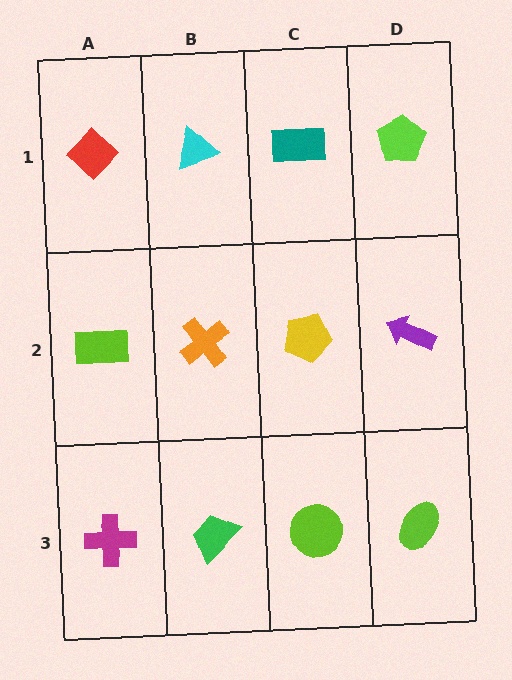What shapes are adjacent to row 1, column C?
A yellow pentagon (row 2, column C), a cyan triangle (row 1, column B), a lime pentagon (row 1, column D).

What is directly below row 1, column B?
An orange cross.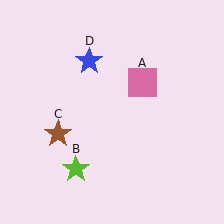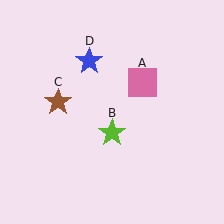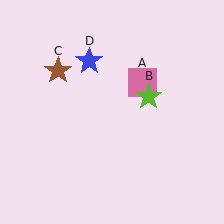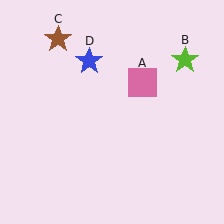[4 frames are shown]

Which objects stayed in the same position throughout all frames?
Pink square (object A) and blue star (object D) remained stationary.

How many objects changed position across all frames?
2 objects changed position: lime star (object B), brown star (object C).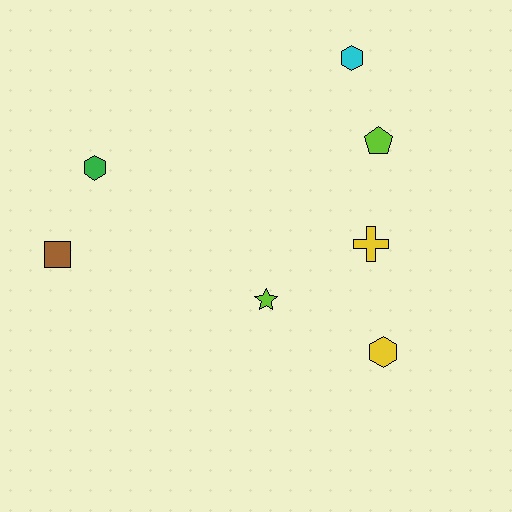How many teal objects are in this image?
There are no teal objects.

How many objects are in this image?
There are 7 objects.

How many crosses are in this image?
There is 1 cross.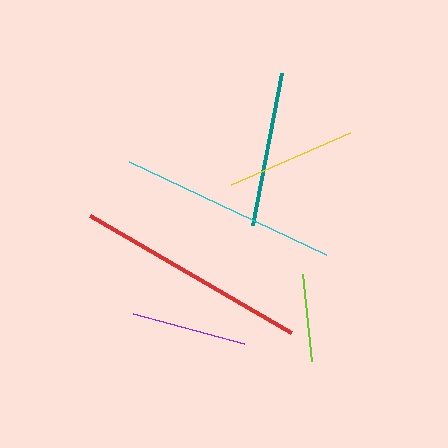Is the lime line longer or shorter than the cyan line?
The cyan line is longer than the lime line.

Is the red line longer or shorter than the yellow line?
The red line is longer than the yellow line.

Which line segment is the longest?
The red line is the longest at approximately 232 pixels.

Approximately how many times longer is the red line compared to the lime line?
The red line is approximately 2.6 times the length of the lime line.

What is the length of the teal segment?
The teal segment is approximately 154 pixels long.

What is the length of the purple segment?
The purple segment is approximately 115 pixels long.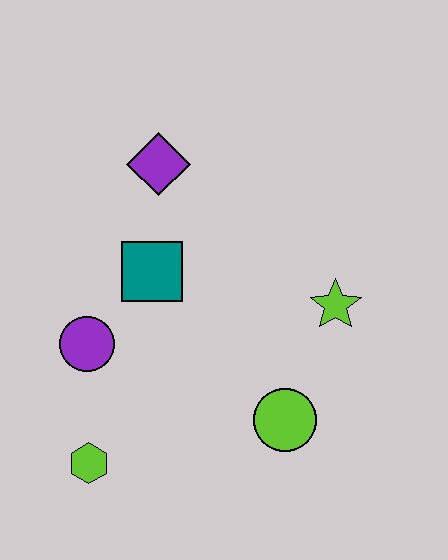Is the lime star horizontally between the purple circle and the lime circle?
No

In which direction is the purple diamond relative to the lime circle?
The purple diamond is above the lime circle.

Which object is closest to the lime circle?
The lime star is closest to the lime circle.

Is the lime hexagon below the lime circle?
Yes